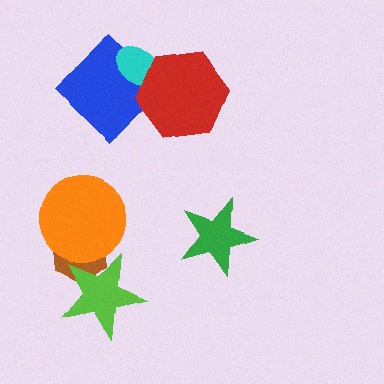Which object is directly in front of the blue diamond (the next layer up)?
The cyan ellipse is directly in front of the blue diamond.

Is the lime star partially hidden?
Yes, it is partially covered by another shape.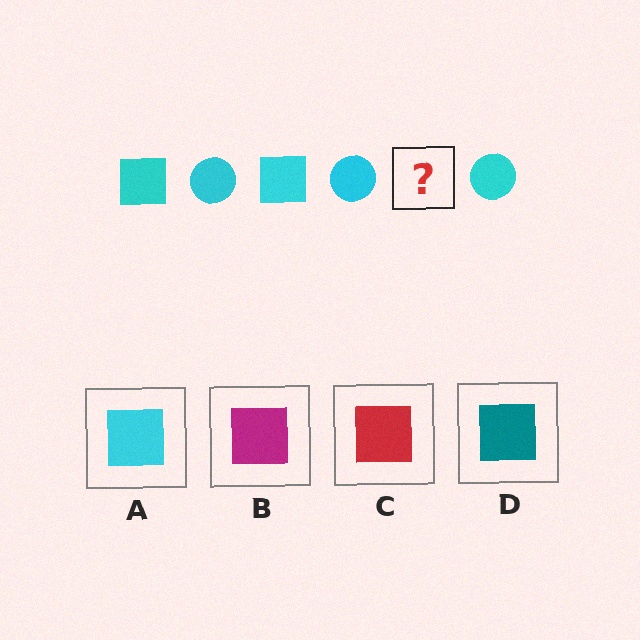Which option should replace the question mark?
Option A.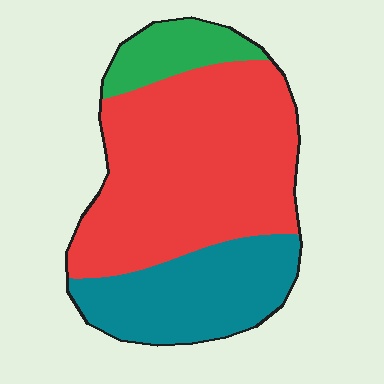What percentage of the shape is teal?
Teal takes up about one quarter (1/4) of the shape.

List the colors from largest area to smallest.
From largest to smallest: red, teal, green.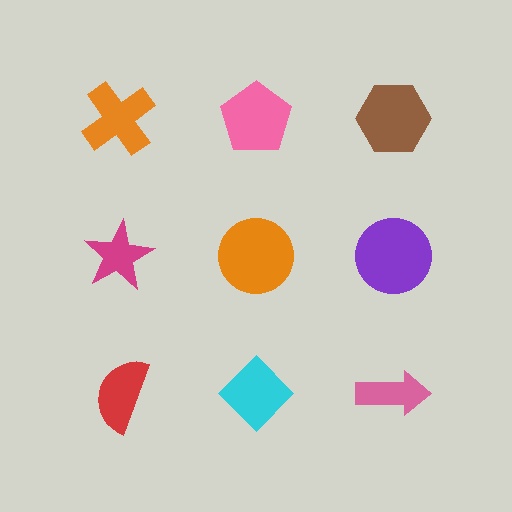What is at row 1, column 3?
A brown hexagon.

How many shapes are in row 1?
3 shapes.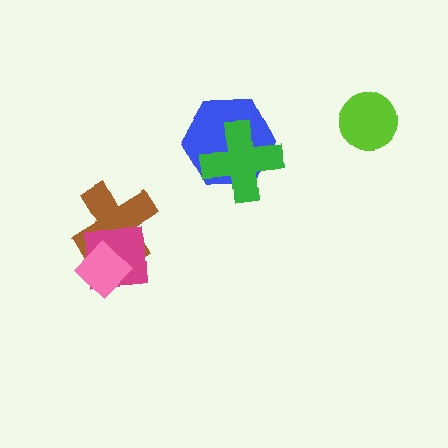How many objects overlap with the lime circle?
0 objects overlap with the lime circle.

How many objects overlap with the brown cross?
2 objects overlap with the brown cross.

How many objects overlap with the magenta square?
2 objects overlap with the magenta square.